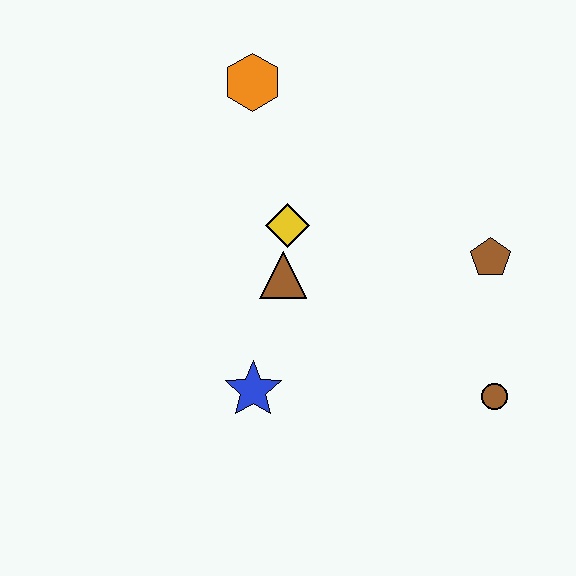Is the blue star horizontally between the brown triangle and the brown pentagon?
No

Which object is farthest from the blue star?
The orange hexagon is farthest from the blue star.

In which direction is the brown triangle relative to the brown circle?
The brown triangle is to the left of the brown circle.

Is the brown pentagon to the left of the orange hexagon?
No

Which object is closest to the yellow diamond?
The brown triangle is closest to the yellow diamond.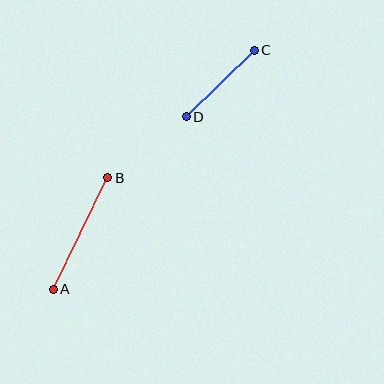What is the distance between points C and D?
The distance is approximately 95 pixels.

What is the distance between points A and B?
The distance is approximately 124 pixels.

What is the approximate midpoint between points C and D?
The midpoint is at approximately (220, 83) pixels.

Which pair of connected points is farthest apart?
Points A and B are farthest apart.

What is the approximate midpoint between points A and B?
The midpoint is at approximately (80, 233) pixels.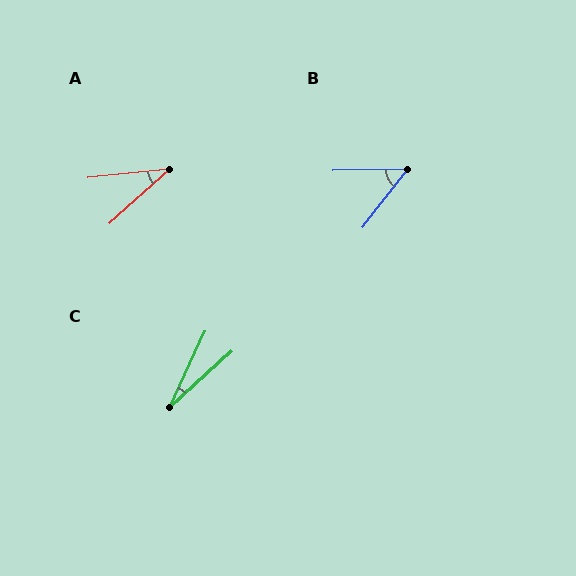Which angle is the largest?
B, at approximately 51 degrees.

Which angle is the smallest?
C, at approximately 23 degrees.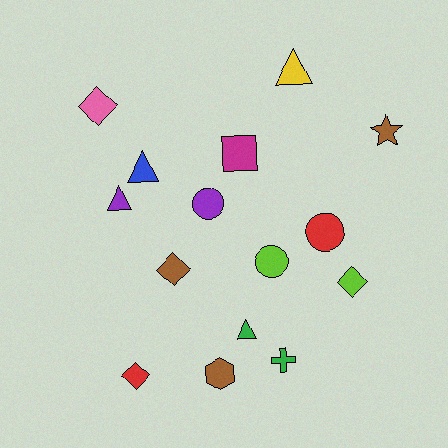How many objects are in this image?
There are 15 objects.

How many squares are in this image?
There is 1 square.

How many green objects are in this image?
There are 2 green objects.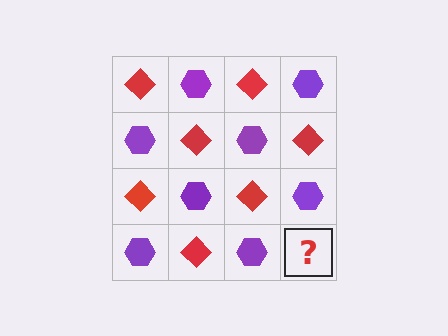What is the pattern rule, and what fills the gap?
The rule is that it alternates red diamond and purple hexagon in a checkerboard pattern. The gap should be filled with a red diamond.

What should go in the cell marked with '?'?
The missing cell should contain a red diamond.